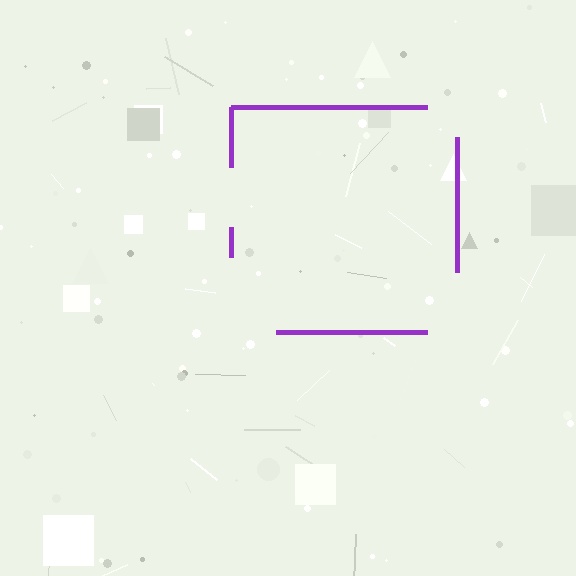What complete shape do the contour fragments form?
The contour fragments form a square.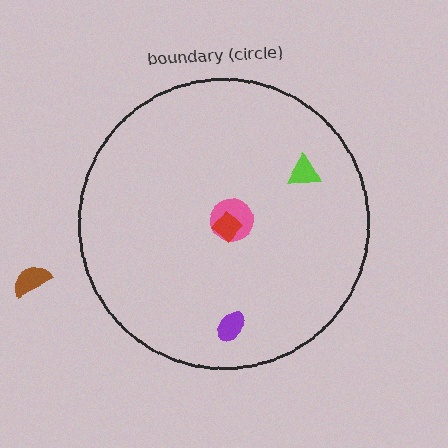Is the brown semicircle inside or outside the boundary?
Outside.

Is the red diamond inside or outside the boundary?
Inside.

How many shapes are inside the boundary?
4 inside, 1 outside.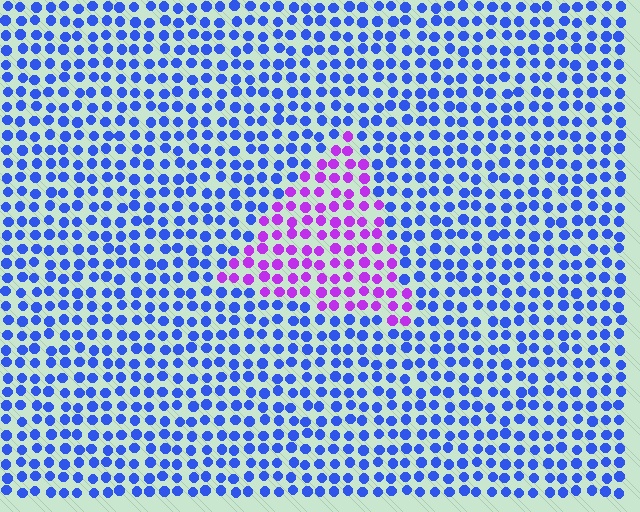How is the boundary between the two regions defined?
The boundary is defined purely by a slight shift in hue (about 58 degrees). Spacing, size, and orientation are identical on both sides.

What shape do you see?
I see a triangle.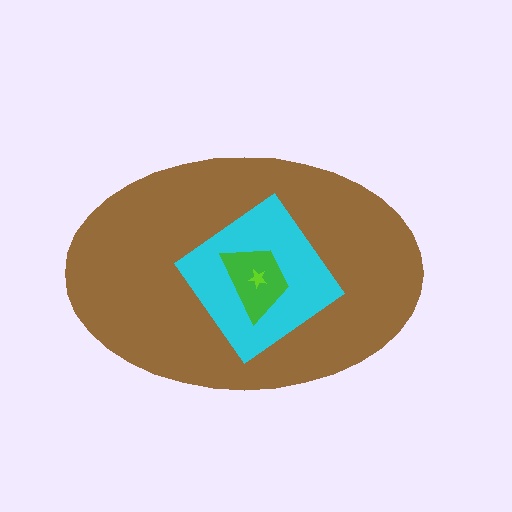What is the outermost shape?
The brown ellipse.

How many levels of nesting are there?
4.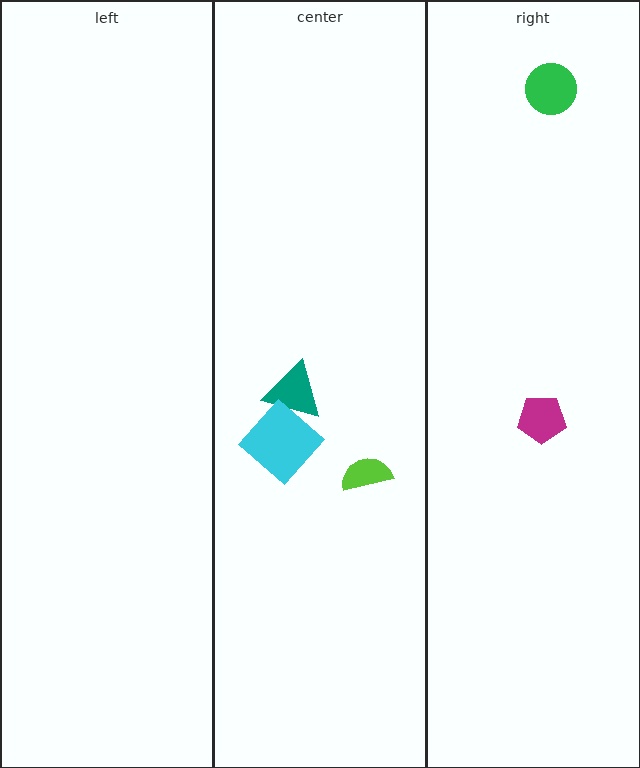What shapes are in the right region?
The magenta pentagon, the green circle.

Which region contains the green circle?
The right region.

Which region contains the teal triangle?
The center region.